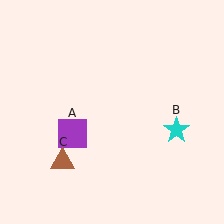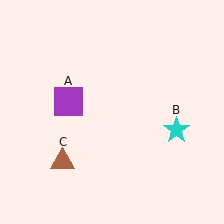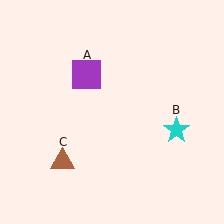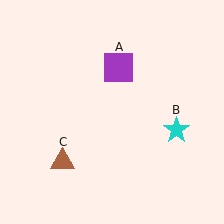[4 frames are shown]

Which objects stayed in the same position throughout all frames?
Cyan star (object B) and brown triangle (object C) remained stationary.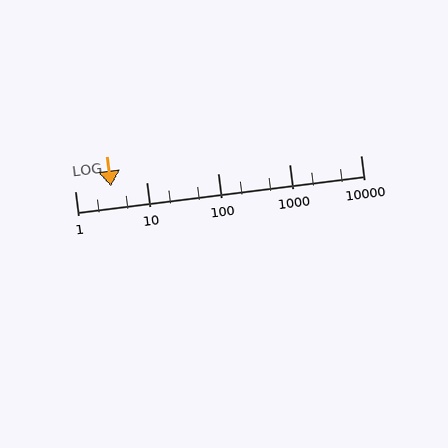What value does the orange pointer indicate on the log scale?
The pointer indicates approximately 3.2.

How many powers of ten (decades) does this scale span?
The scale spans 4 decades, from 1 to 10000.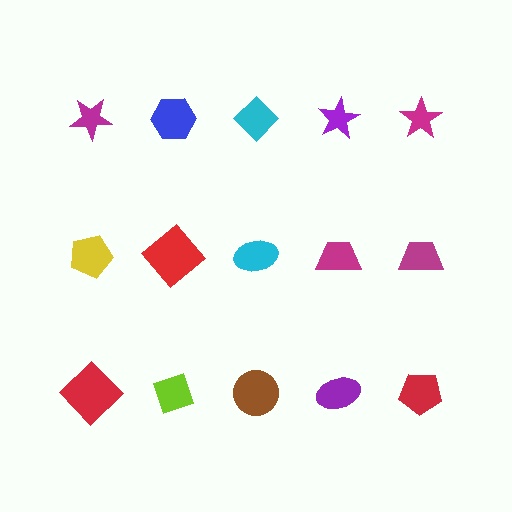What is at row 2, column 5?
A magenta trapezoid.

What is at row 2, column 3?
A cyan ellipse.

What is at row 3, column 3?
A brown circle.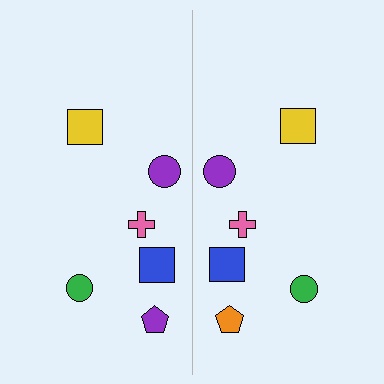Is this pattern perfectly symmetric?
No, the pattern is not perfectly symmetric. The orange pentagon on the right side breaks the symmetry — its mirror counterpart is purple.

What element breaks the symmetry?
The orange pentagon on the right side breaks the symmetry — its mirror counterpart is purple.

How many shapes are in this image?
There are 12 shapes in this image.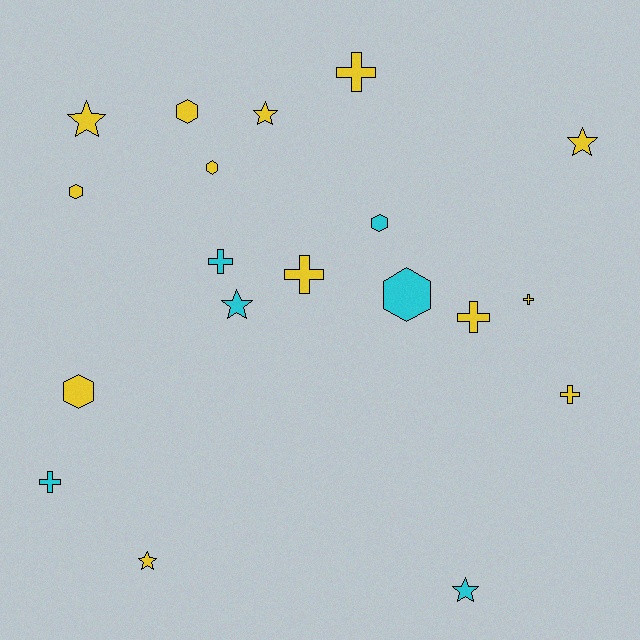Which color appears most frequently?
Yellow, with 13 objects.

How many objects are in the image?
There are 19 objects.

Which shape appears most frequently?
Cross, with 7 objects.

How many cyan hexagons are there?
There are 2 cyan hexagons.